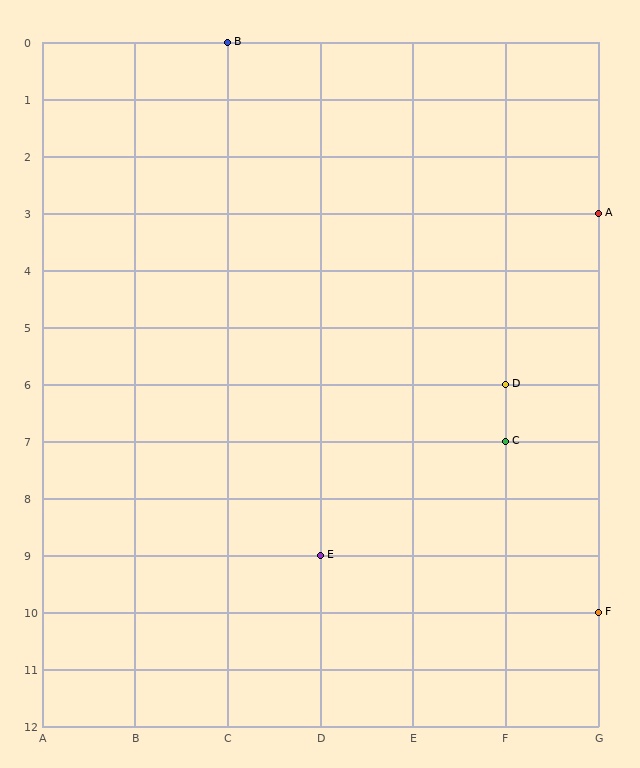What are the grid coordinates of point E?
Point E is at grid coordinates (D, 9).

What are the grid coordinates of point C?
Point C is at grid coordinates (F, 7).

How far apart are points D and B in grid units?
Points D and B are 3 columns and 6 rows apart (about 6.7 grid units diagonally).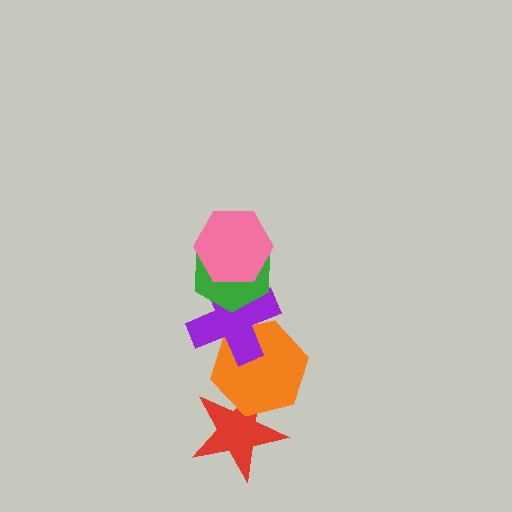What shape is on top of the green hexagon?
The pink hexagon is on top of the green hexagon.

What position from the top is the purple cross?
The purple cross is 3rd from the top.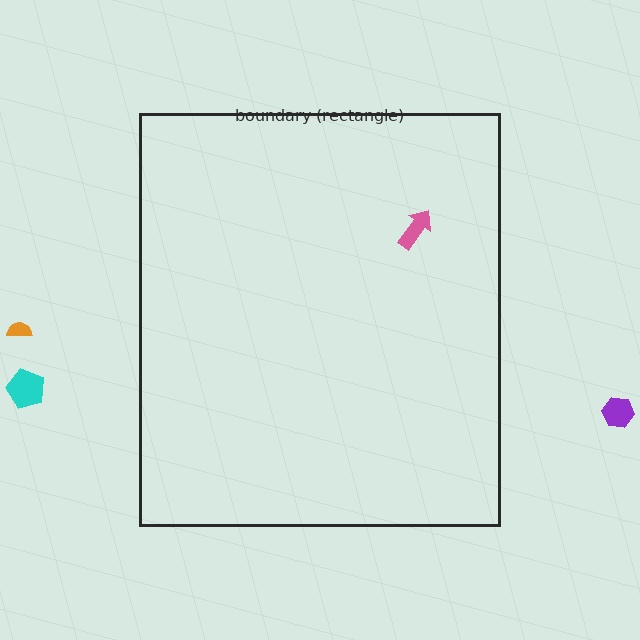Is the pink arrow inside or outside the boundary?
Inside.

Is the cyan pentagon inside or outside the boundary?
Outside.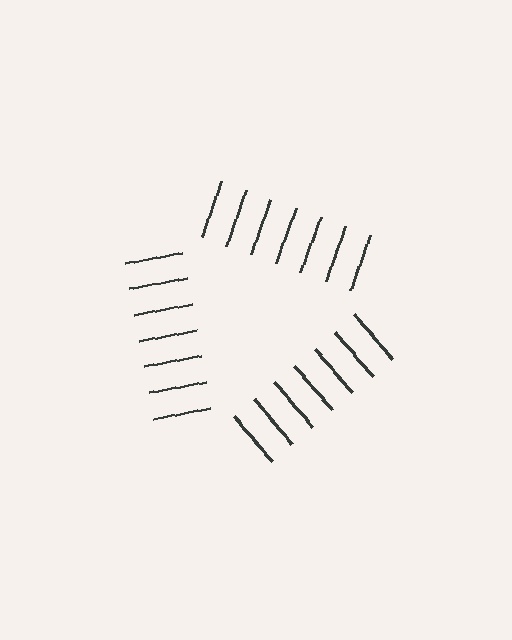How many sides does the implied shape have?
3 sides — the line-ends trace a triangle.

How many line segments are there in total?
21 — 7 along each of the 3 edges.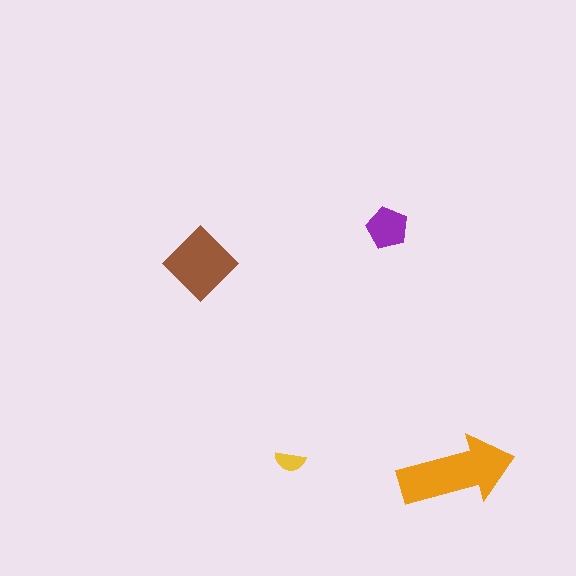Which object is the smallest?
The yellow semicircle.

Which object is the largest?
The orange arrow.